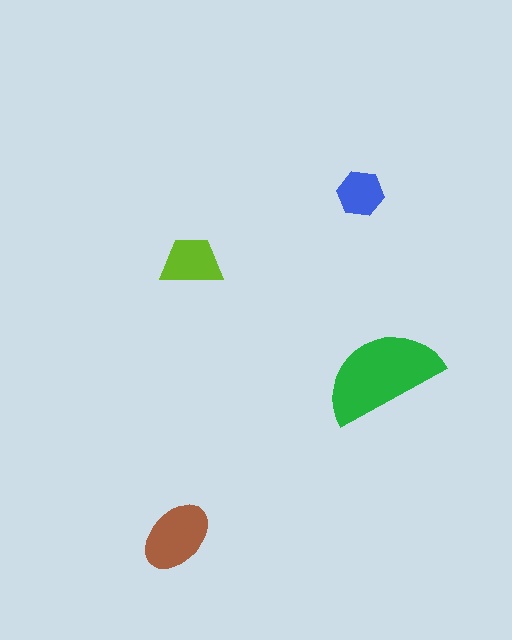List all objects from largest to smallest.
The green semicircle, the brown ellipse, the lime trapezoid, the blue hexagon.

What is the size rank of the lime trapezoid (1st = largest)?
3rd.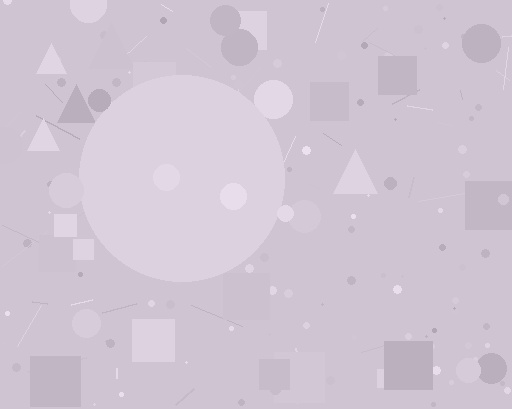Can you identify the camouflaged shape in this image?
The camouflaged shape is a circle.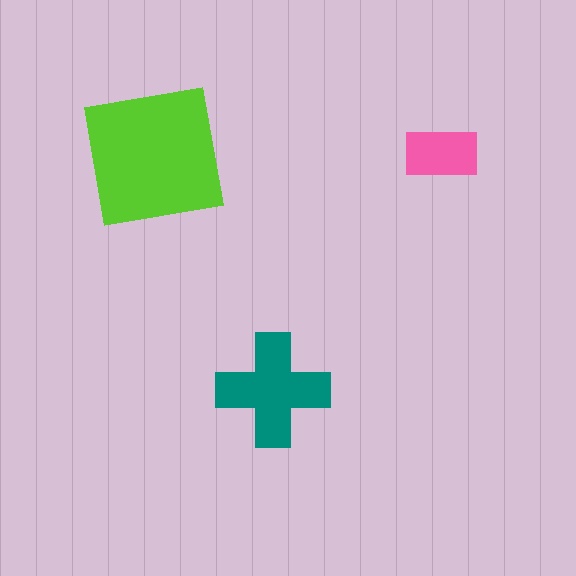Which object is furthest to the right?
The pink rectangle is rightmost.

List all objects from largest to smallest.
The lime square, the teal cross, the pink rectangle.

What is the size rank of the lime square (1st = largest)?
1st.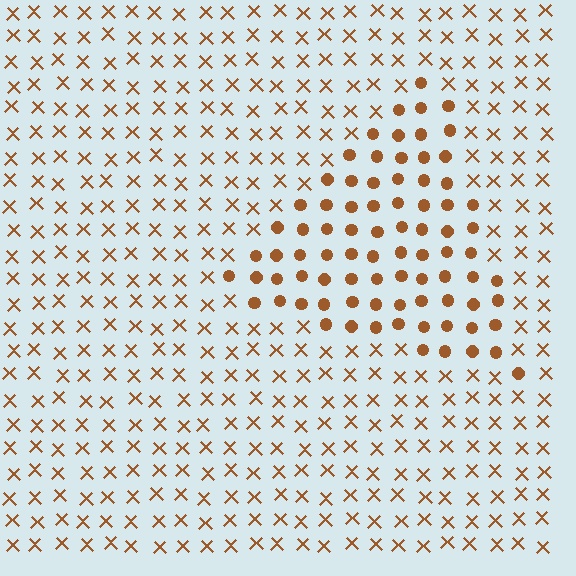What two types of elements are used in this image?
The image uses circles inside the triangle region and X marks outside it.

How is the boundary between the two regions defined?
The boundary is defined by a change in element shape: circles inside vs. X marks outside. All elements share the same color and spacing.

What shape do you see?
I see a triangle.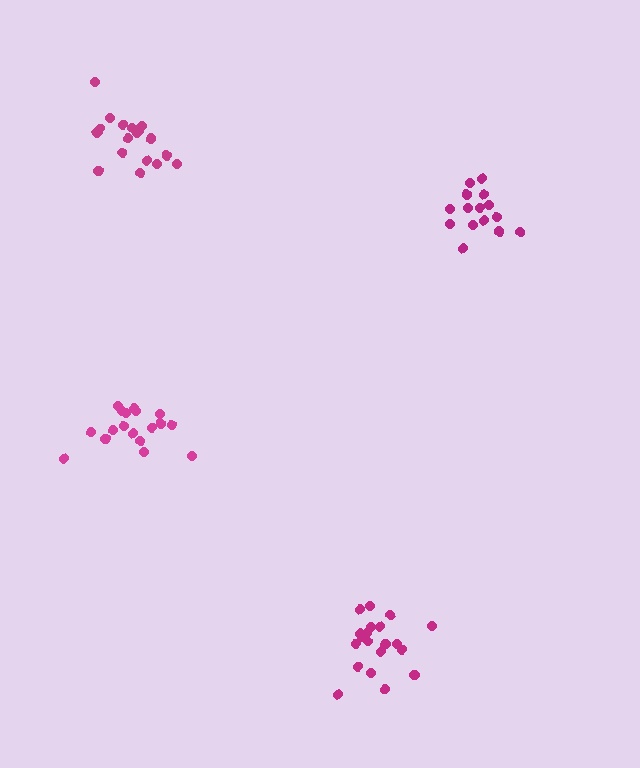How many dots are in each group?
Group 1: 15 dots, Group 2: 20 dots, Group 3: 18 dots, Group 4: 18 dots (71 total).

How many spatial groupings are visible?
There are 4 spatial groupings.